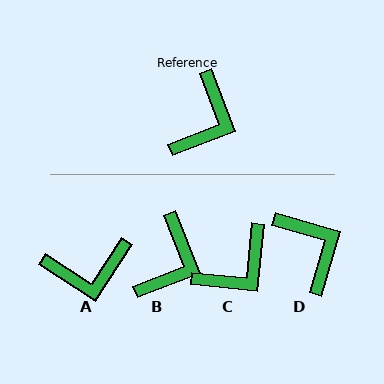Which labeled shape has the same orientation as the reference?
B.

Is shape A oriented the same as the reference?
No, it is off by about 54 degrees.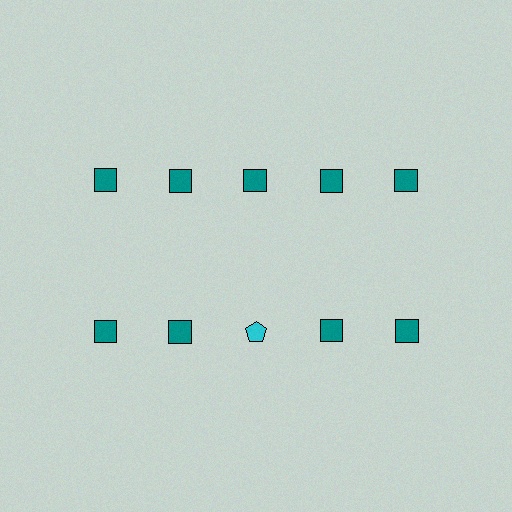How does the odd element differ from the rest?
It differs in both color (cyan instead of teal) and shape (pentagon instead of square).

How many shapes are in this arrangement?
There are 10 shapes arranged in a grid pattern.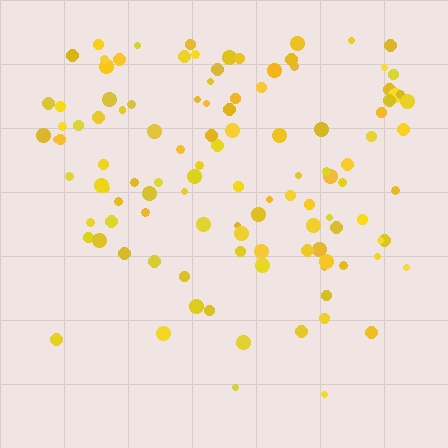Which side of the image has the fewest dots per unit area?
The bottom.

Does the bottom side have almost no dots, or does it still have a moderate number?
Still a moderate number, just noticeably fewer than the top.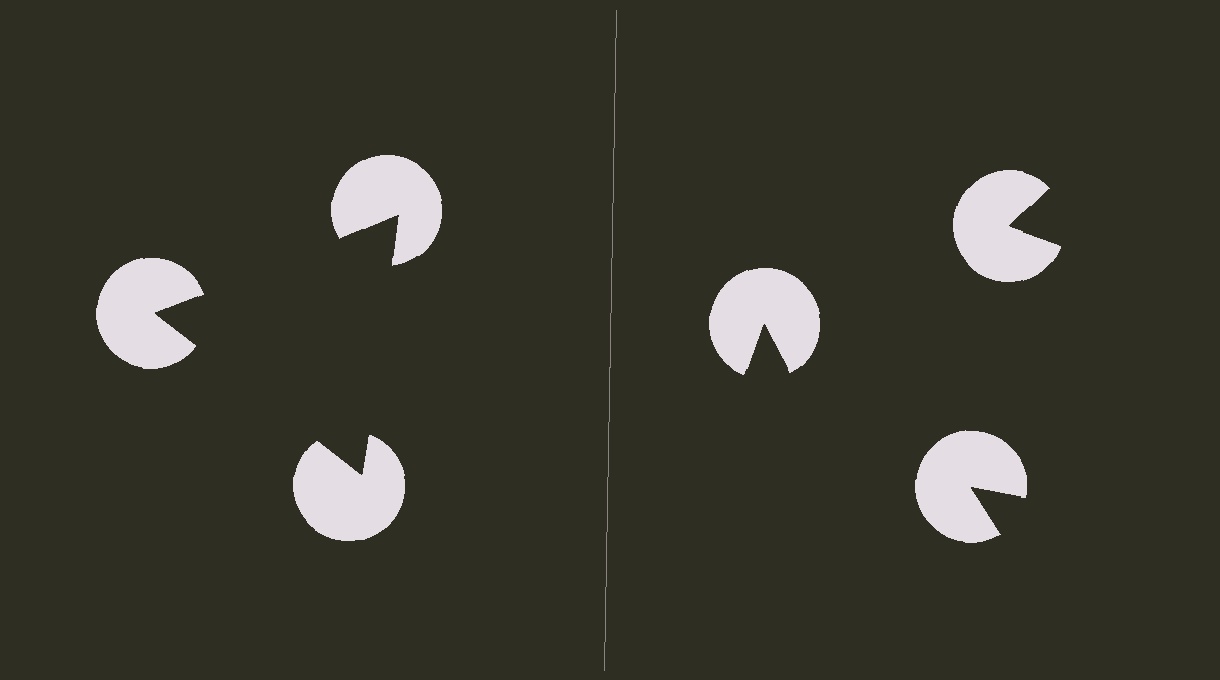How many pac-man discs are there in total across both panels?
6 — 3 on each side.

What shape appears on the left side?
An illusory triangle.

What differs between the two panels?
The pac-man discs are positioned identically on both sides; only the wedge orientations differ. On the left they align to a triangle; on the right they are misaligned.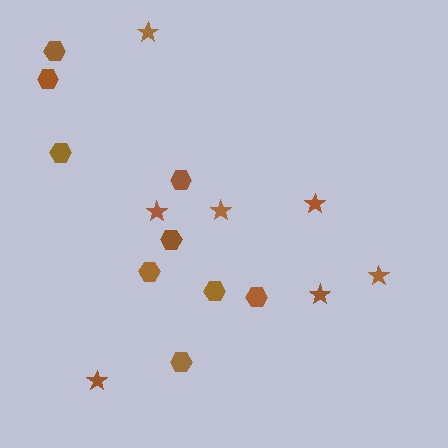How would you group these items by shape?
There are 2 groups: one group of hexagons (9) and one group of stars (7).